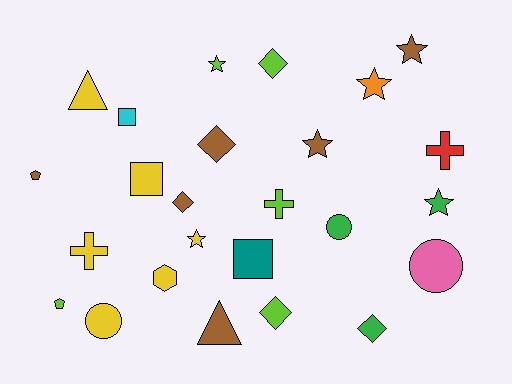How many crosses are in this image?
There are 3 crosses.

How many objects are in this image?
There are 25 objects.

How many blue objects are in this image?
There are no blue objects.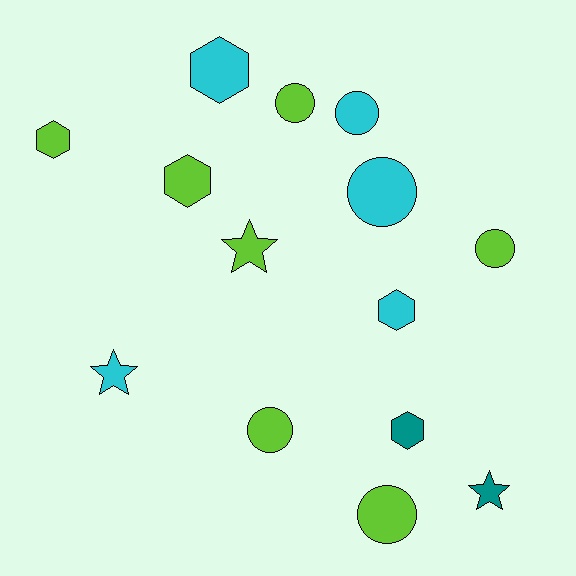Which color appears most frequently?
Lime, with 7 objects.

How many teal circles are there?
There are no teal circles.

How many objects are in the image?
There are 14 objects.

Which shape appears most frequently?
Circle, with 6 objects.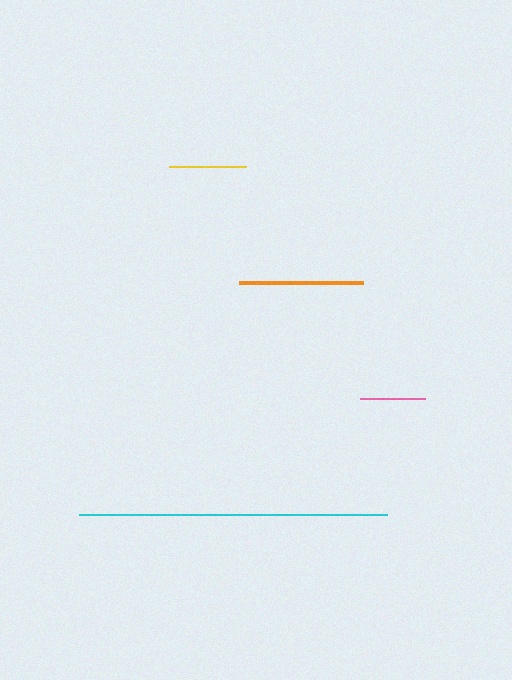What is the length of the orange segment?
The orange segment is approximately 124 pixels long.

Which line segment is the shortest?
The pink line is the shortest at approximately 65 pixels.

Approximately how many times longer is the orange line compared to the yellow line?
The orange line is approximately 1.6 times the length of the yellow line.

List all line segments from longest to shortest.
From longest to shortest: cyan, orange, yellow, pink.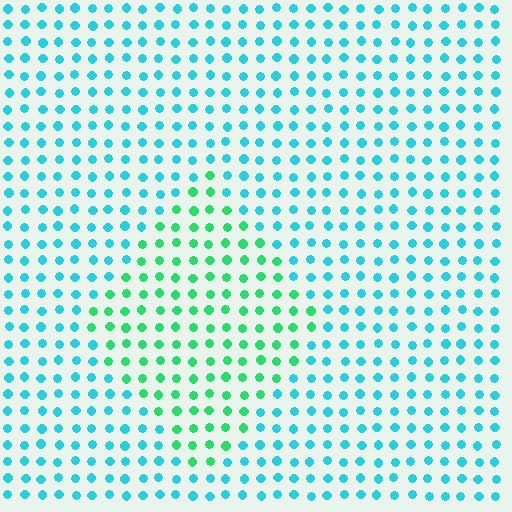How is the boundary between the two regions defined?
The boundary is defined purely by a slight shift in hue (about 43 degrees). Spacing, size, and orientation are identical on both sides.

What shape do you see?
I see a diamond.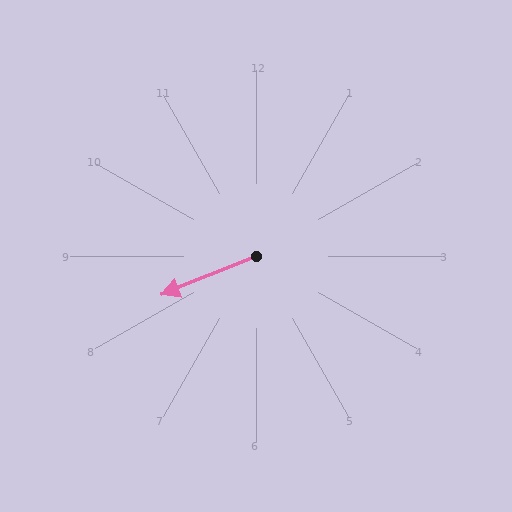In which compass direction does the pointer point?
West.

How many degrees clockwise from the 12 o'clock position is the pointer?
Approximately 248 degrees.